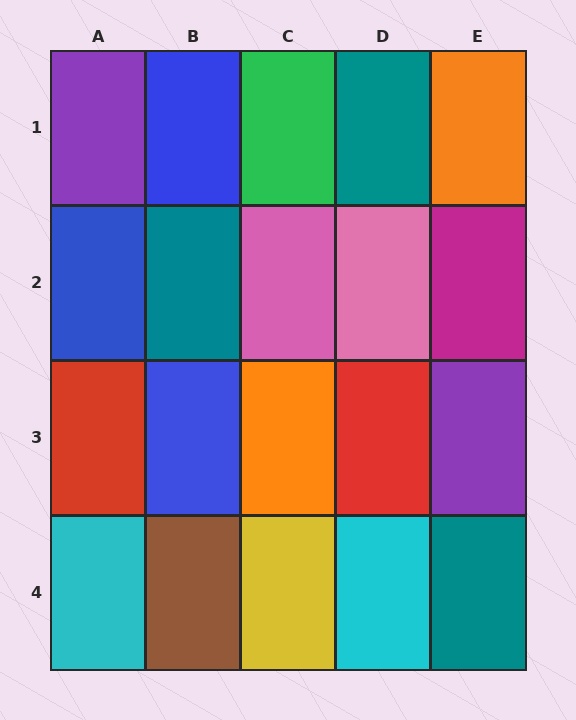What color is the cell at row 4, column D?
Cyan.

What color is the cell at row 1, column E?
Orange.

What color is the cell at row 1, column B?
Blue.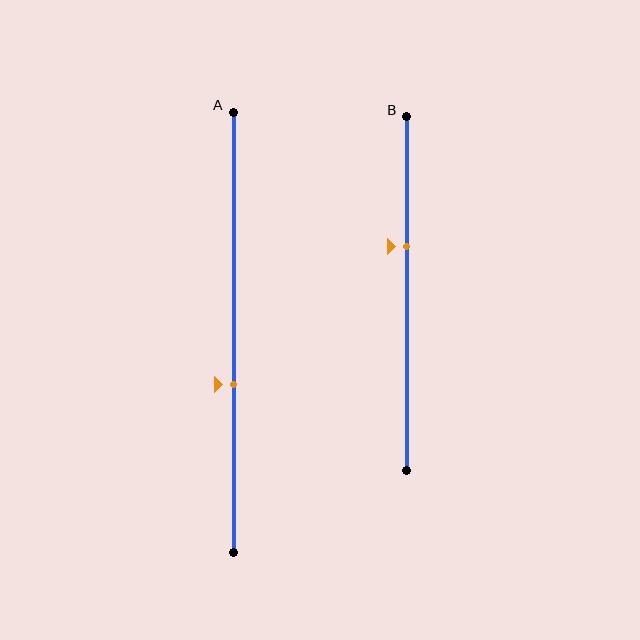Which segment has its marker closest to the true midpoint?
Segment A has its marker closest to the true midpoint.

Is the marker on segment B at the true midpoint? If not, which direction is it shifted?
No, the marker on segment B is shifted upward by about 13% of the segment length.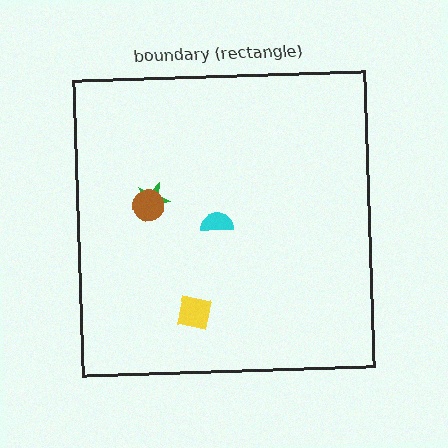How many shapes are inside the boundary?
4 inside, 0 outside.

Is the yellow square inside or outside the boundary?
Inside.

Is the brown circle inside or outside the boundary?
Inside.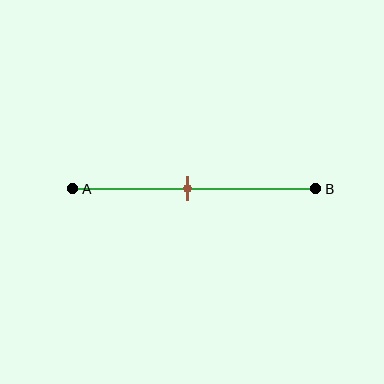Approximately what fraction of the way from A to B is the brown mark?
The brown mark is approximately 45% of the way from A to B.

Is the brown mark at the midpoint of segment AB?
Yes, the mark is approximately at the midpoint.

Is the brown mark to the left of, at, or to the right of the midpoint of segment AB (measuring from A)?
The brown mark is approximately at the midpoint of segment AB.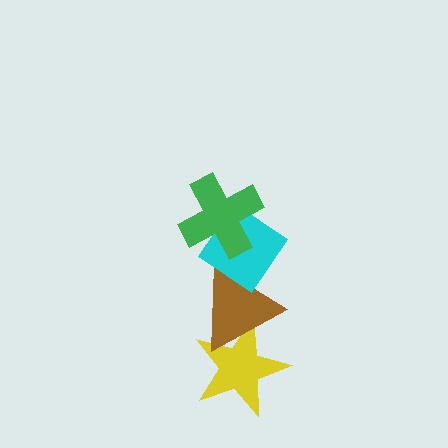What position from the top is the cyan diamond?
The cyan diamond is 2nd from the top.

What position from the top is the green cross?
The green cross is 1st from the top.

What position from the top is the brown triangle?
The brown triangle is 3rd from the top.